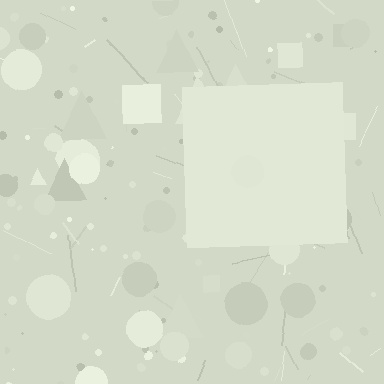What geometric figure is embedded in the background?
A square is embedded in the background.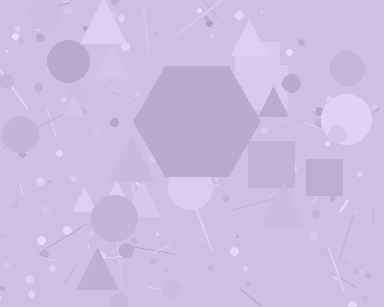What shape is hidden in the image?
A hexagon is hidden in the image.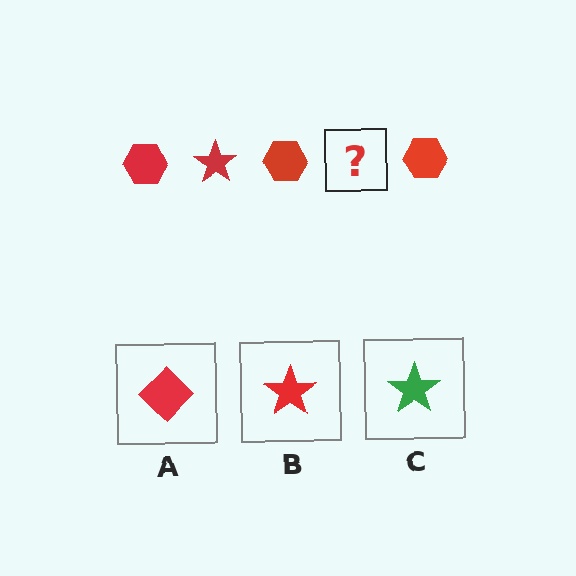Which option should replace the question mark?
Option B.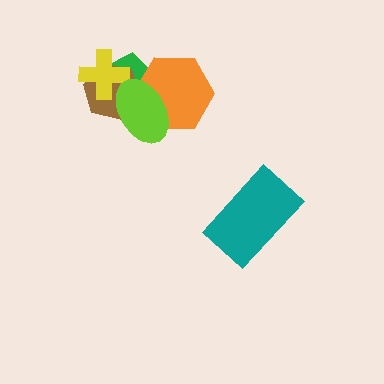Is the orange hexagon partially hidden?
Yes, it is partially covered by another shape.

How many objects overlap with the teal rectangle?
0 objects overlap with the teal rectangle.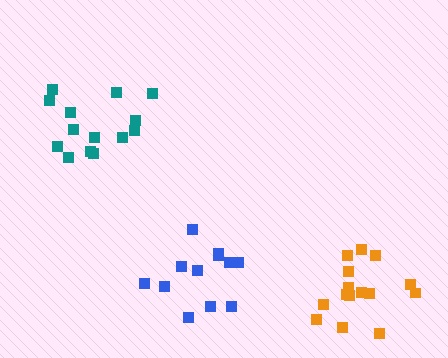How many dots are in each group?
Group 1: 12 dots, Group 2: 14 dots, Group 3: 15 dots (41 total).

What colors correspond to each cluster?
The clusters are colored: blue, teal, orange.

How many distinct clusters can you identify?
There are 3 distinct clusters.